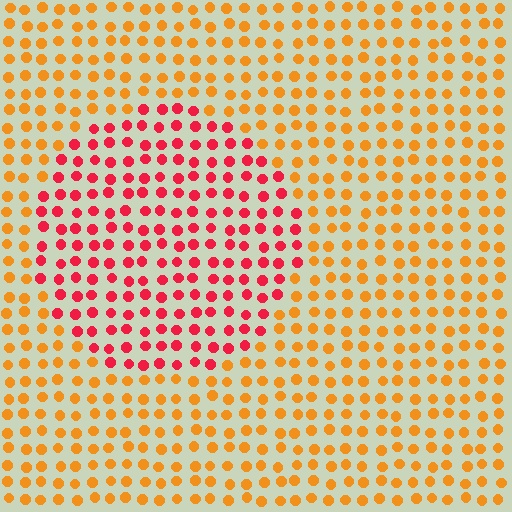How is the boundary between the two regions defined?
The boundary is defined purely by a slight shift in hue (about 44 degrees). Spacing, size, and orientation are identical on both sides.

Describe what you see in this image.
The image is filled with small orange elements in a uniform arrangement. A circle-shaped region is visible where the elements are tinted to a slightly different hue, forming a subtle color boundary.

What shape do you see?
I see a circle.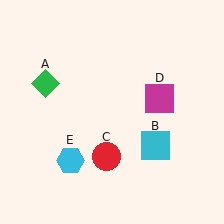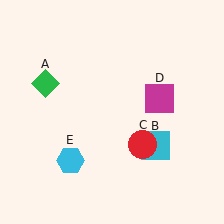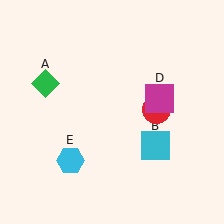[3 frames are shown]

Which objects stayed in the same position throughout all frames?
Green diamond (object A) and cyan square (object B) and magenta square (object D) and cyan hexagon (object E) remained stationary.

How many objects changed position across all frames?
1 object changed position: red circle (object C).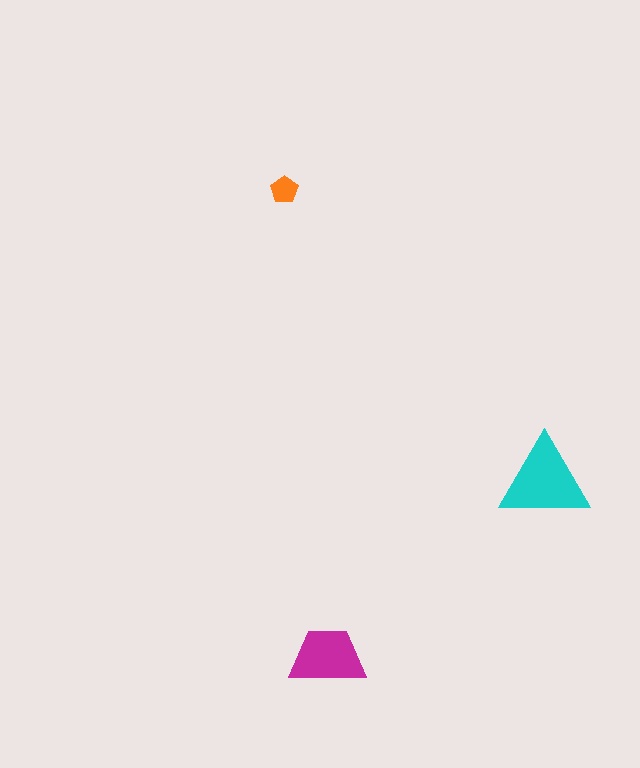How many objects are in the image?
There are 3 objects in the image.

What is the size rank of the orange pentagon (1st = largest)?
3rd.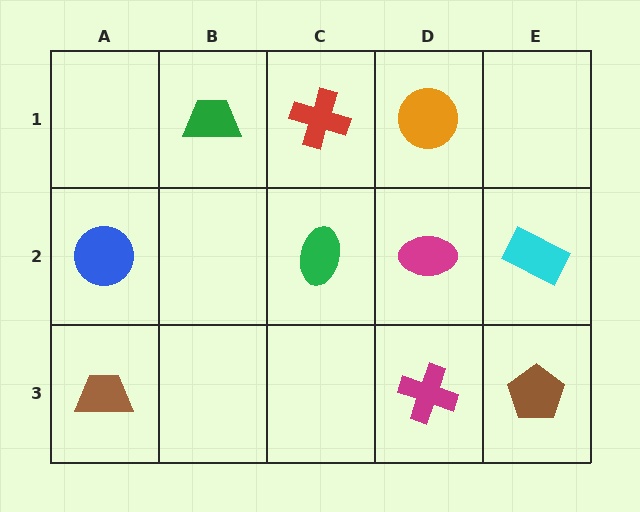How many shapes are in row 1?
3 shapes.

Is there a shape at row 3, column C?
No, that cell is empty.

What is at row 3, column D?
A magenta cross.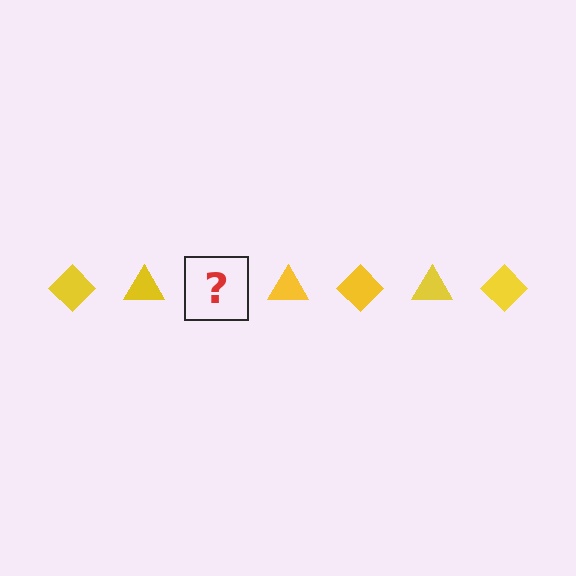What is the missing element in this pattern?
The missing element is a yellow diamond.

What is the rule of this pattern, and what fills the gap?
The rule is that the pattern cycles through diamond, triangle shapes in yellow. The gap should be filled with a yellow diamond.